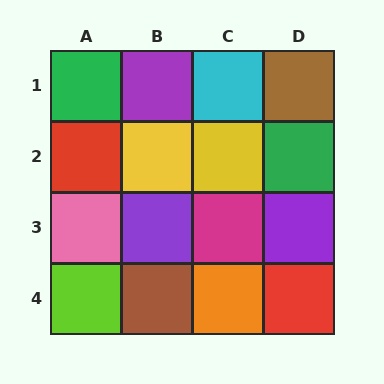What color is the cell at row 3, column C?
Magenta.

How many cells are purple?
3 cells are purple.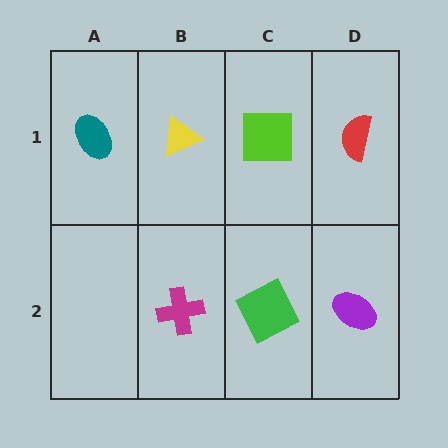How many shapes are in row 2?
3 shapes.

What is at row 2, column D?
A purple ellipse.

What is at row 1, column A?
A teal ellipse.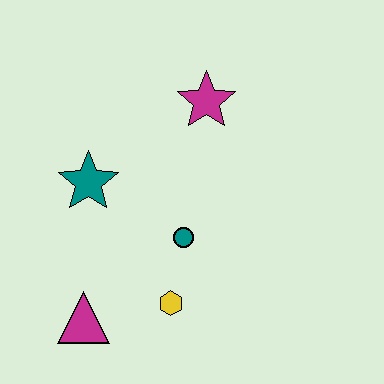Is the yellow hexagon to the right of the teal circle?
No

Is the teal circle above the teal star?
No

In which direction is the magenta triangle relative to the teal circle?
The magenta triangle is to the left of the teal circle.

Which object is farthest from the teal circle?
The magenta star is farthest from the teal circle.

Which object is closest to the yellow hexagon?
The teal circle is closest to the yellow hexagon.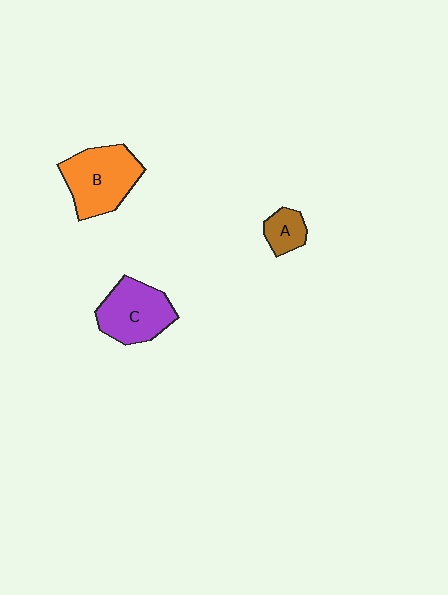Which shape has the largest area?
Shape B (orange).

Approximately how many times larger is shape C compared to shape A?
Approximately 2.4 times.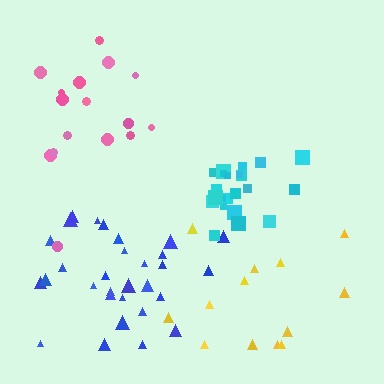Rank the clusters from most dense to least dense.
cyan, blue, pink, yellow.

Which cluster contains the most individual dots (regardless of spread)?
Blue (30).